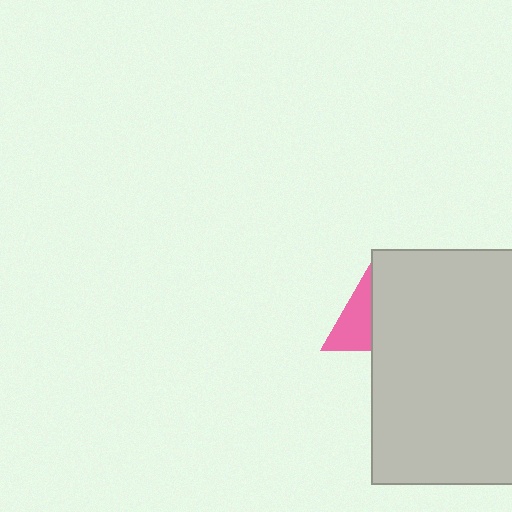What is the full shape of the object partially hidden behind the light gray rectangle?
The partially hidden object is a pink triangle.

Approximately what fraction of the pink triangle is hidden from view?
Roughly 60% of the pink triangle is hidden behind the light gray rectangle.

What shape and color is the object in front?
The object in front is a light gray rectangle.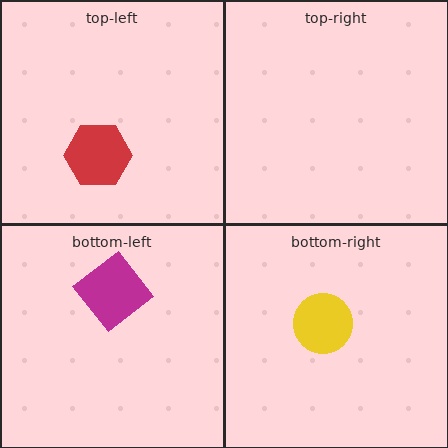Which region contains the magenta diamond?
The bottom-left region.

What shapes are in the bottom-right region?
The yellow circle.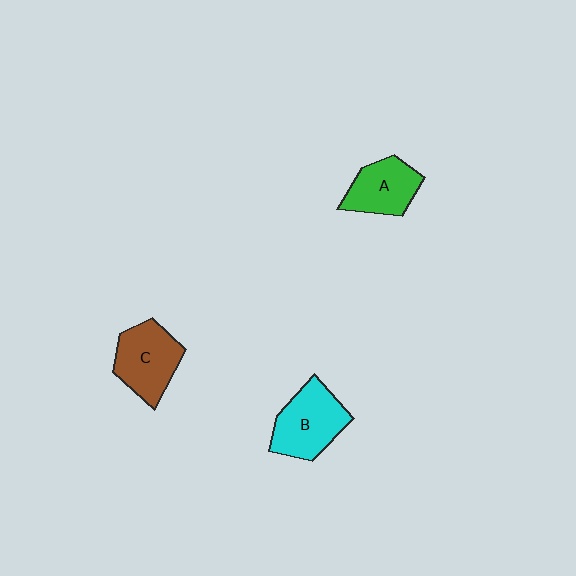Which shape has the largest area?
Shape B (cyan).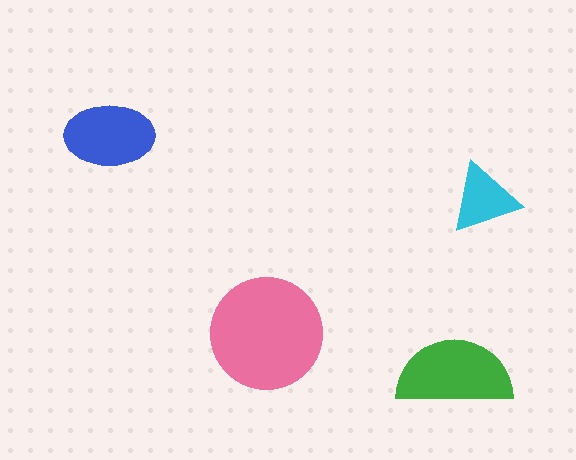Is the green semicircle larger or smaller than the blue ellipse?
Larger.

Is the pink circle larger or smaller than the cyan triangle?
Larger.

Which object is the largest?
The pink circle.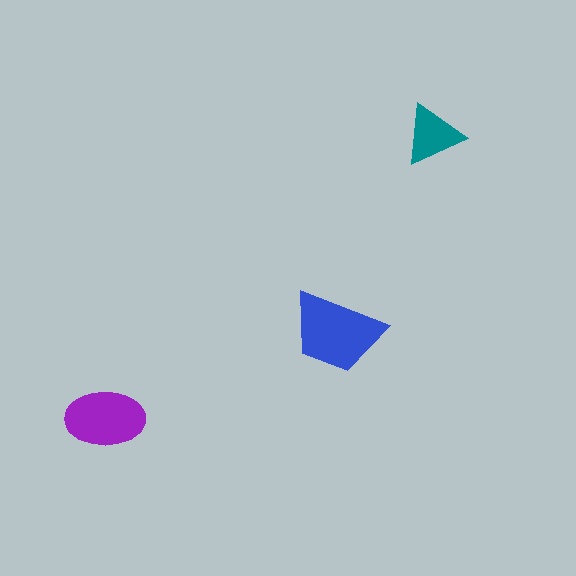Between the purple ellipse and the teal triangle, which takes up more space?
The purple ellipse.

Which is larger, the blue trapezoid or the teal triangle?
The blue trapezoid.